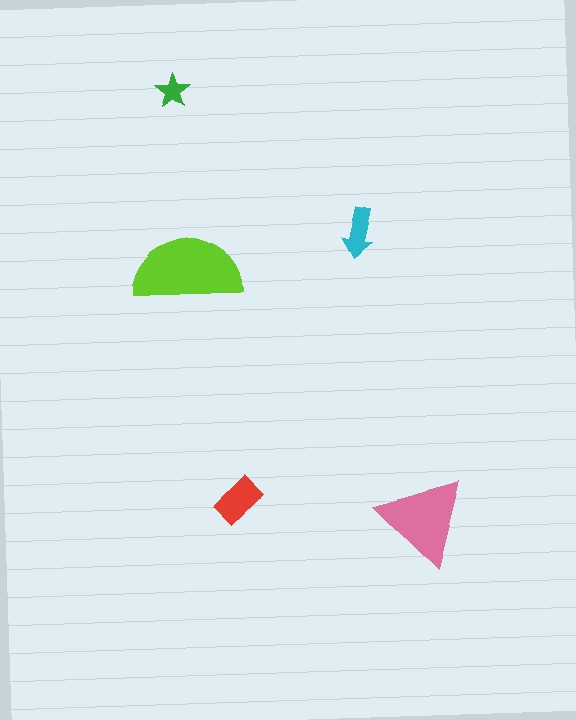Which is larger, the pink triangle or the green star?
The pink triangle.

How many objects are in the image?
There are 5 objects in the image.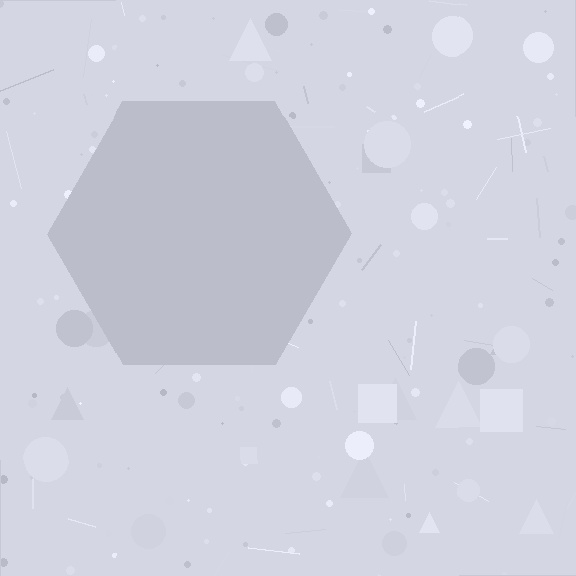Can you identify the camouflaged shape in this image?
The camouflaged shape is a hexagon.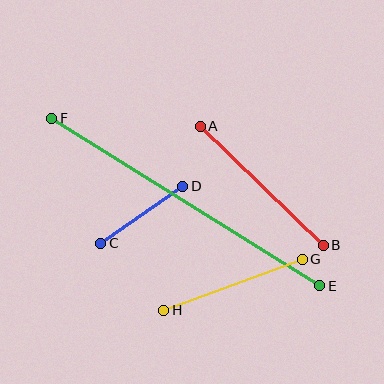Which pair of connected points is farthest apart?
Points E and F are farthest apart.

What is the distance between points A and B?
The distance is approximately 171 pixels.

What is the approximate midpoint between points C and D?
The midpoint is at approximately (142, 215) pixels.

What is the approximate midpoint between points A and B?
The midpoint is at approximately (262, 186) pixels.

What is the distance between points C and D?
The distance is approximately 100 pixels.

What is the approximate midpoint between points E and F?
The midpoint is at approximately (186, 202) pixels.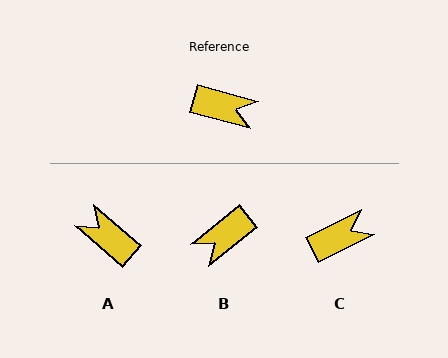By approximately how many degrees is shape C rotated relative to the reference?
Approximately 41 degrees counter-clockwise.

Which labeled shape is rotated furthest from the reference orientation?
A, about 154 degrees away.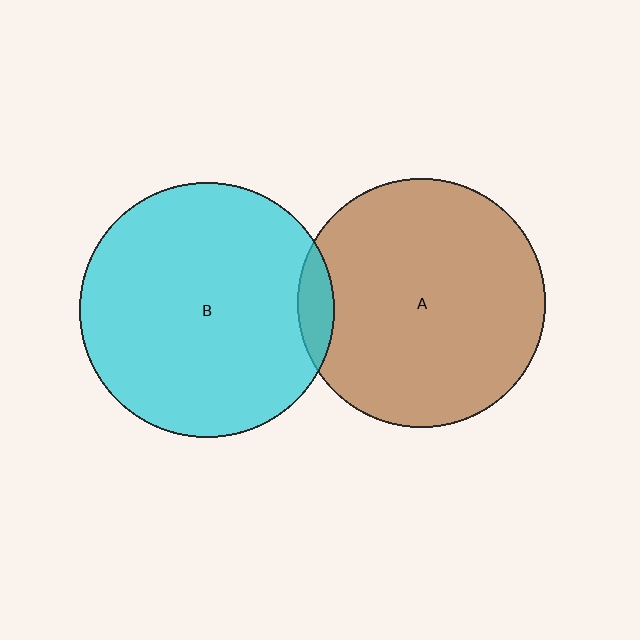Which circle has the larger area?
Circle B (cyan).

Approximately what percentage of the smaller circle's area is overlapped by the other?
Approximately 5%.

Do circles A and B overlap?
Yes.